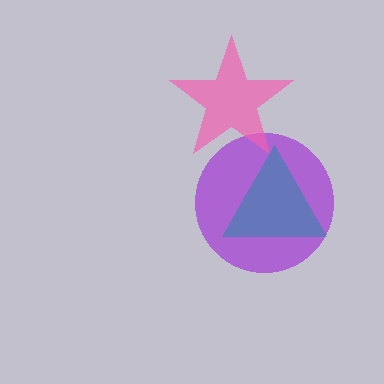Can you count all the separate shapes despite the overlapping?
Yes, there are 3 separate shapes.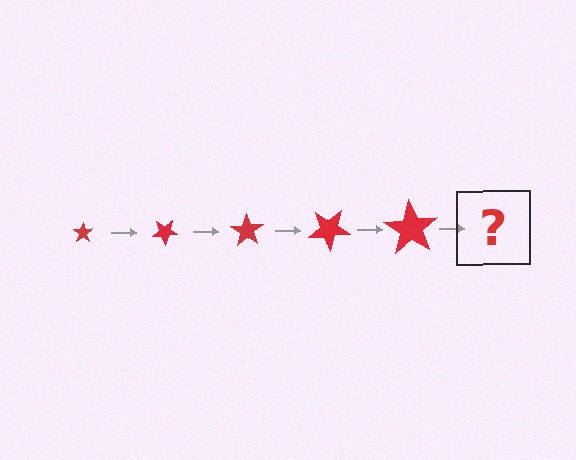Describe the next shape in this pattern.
It should be a star, larger than the previous one and rotated 175 degrees from the start.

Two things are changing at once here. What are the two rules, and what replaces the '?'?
The two rules are that the star grows larger each step and it rotates 35 degrees each step. The '?' should be a star, larger than the previous one and rotated 175 degrees from the start.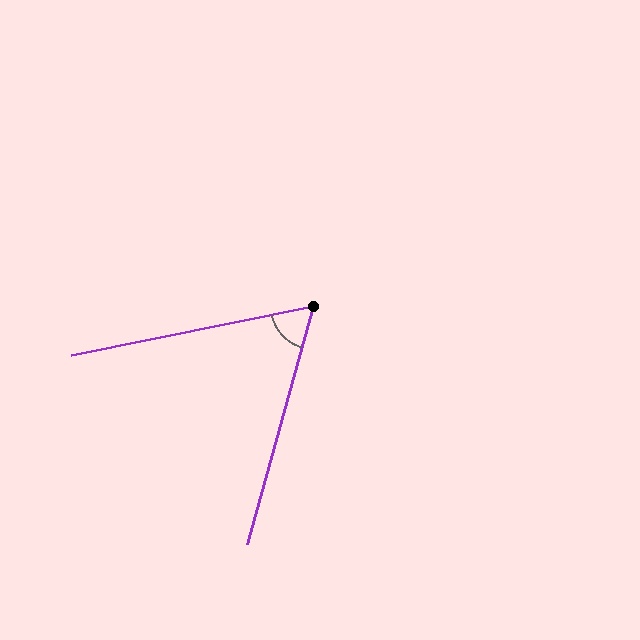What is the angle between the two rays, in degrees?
Approximately 63 degrees.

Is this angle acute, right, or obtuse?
It is acute.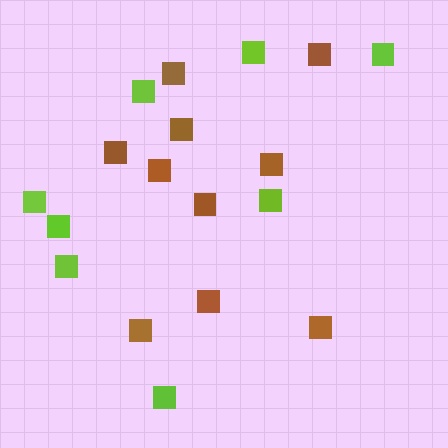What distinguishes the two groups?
There are 2 groups: one group of brown squares (10) and one group of lime squares (8).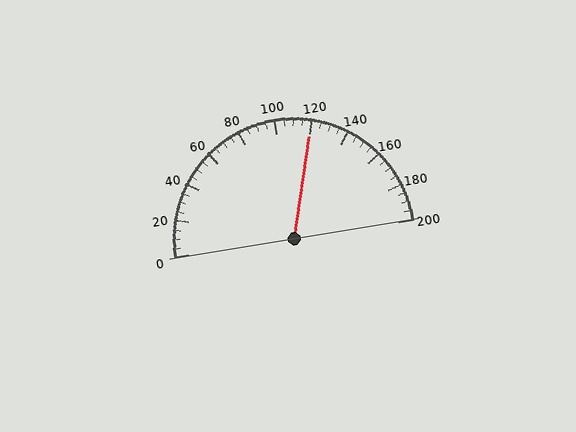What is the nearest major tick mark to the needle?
The nearest major tick mark is 120.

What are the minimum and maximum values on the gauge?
The gauge ranges from 0 to 200.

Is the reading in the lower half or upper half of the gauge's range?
The reading is in the upper half of the range (0 to 200).